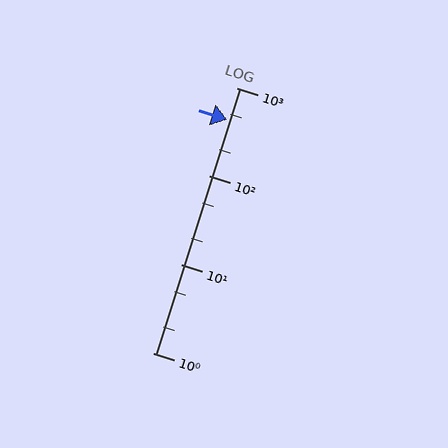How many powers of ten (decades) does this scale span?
The scale spans 3 decades, from 1 to 1000.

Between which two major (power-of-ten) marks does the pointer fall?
The pointer is between 100 and 1000.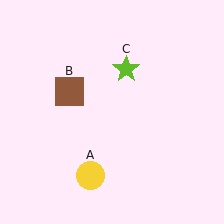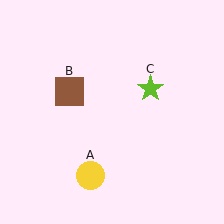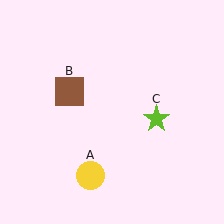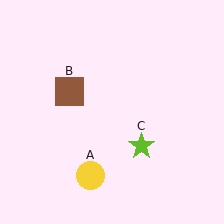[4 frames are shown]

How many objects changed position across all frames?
1 object changed position: lime star (object C).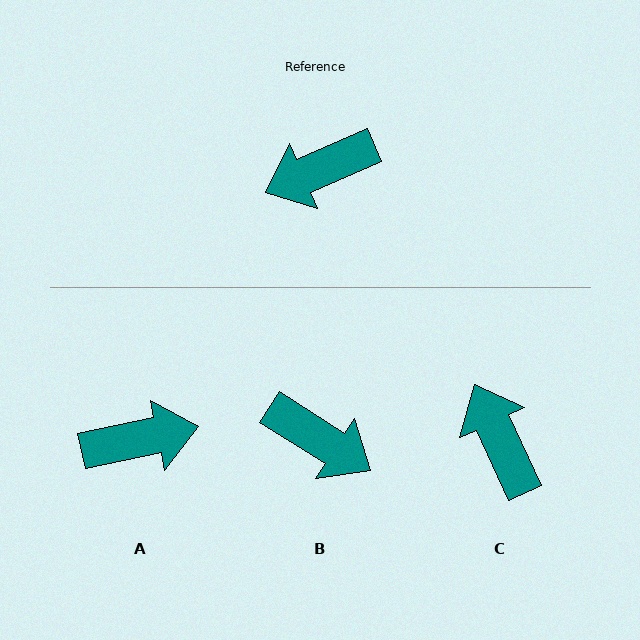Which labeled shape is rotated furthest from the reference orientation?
A, about 168 degrees away.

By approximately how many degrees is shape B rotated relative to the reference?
Approximately 124 degrees counter-clockwise.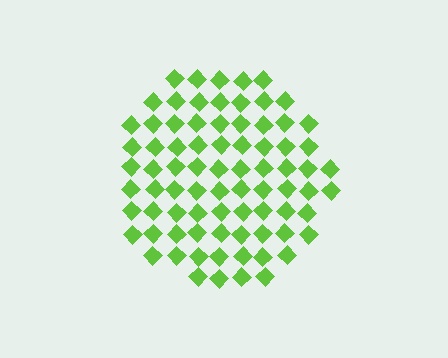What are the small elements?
The small elements are diamonds.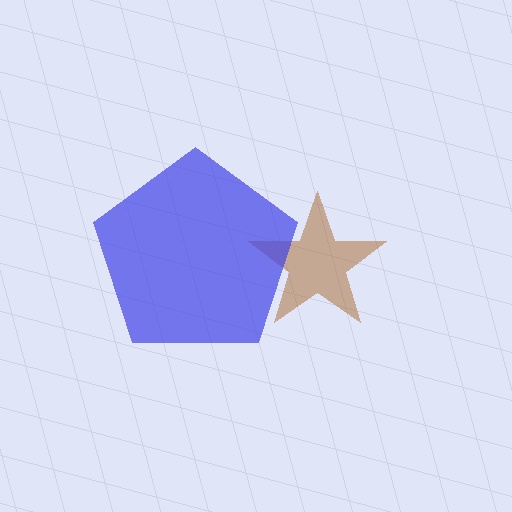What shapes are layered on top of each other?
The layered shapes are: a brown star, a blue pentagon.